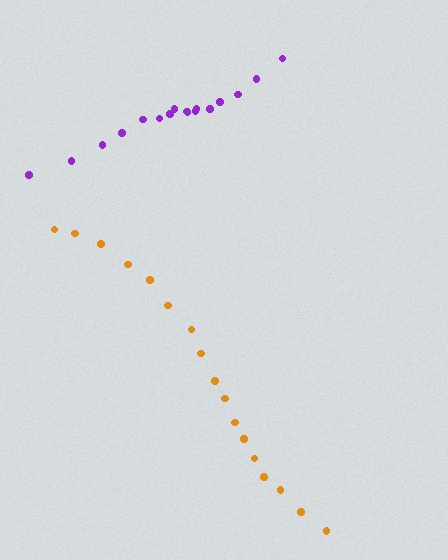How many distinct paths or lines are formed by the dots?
There are 2 distinct paths.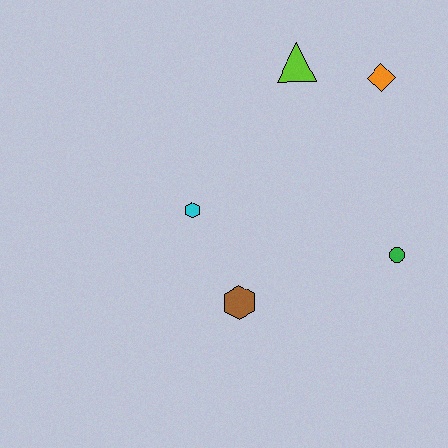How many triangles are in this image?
There is 1 triangle.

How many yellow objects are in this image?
There are no yellow objects.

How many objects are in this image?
There are 5 objects.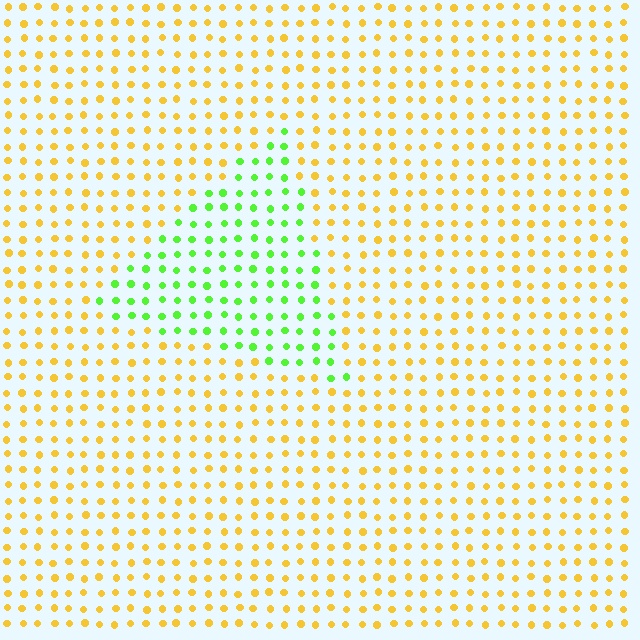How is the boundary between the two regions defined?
The boundary is defined purely by a slight shift in hue (about 65 degrees). Spacing, size, and orientation are identical on both sides.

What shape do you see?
I see a triangle.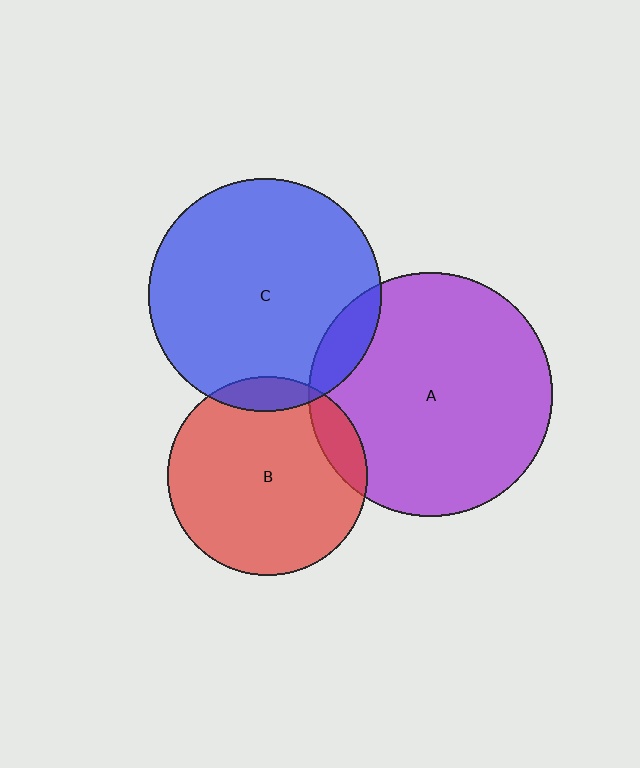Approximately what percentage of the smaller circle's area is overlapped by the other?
Approximately 10%.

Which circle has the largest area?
Circle A (purple).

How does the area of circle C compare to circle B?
Approximately 1.4 times.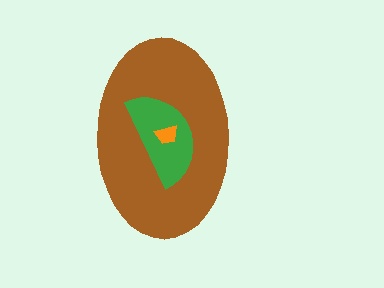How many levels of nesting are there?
3.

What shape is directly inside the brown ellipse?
The green semicircle.